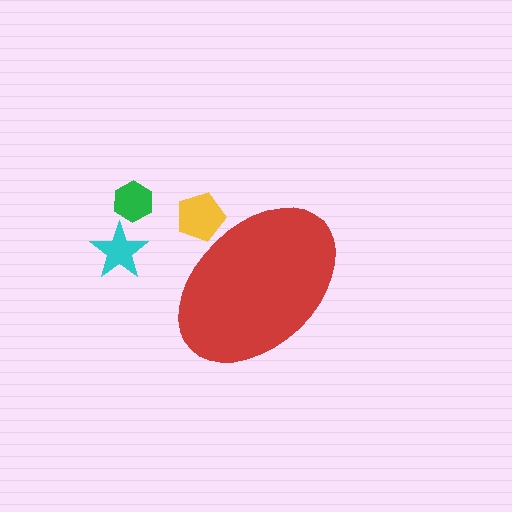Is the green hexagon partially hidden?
No, the green hexagon is fully visible.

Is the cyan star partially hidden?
No, the cyan star is fully visible.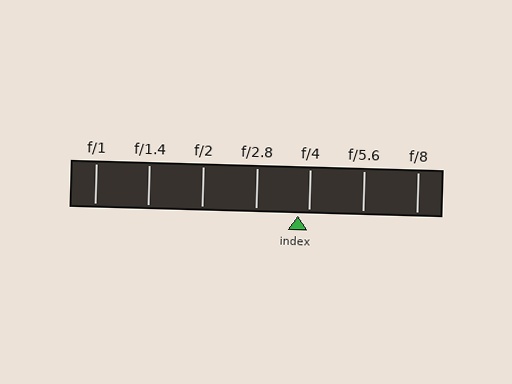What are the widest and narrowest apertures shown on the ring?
The widest aperture shown is f/1 and the narrowest is f/8.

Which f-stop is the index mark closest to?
The index mark is closest to f/4.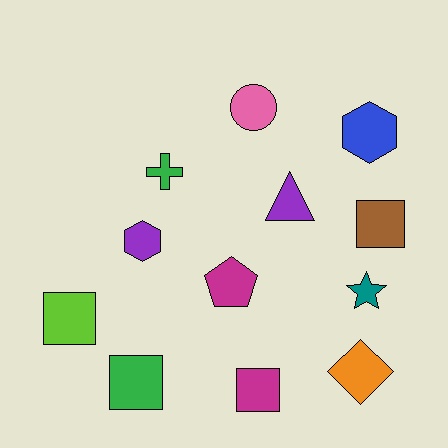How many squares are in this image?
There are 4 squares.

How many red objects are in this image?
There are no red objects.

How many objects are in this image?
There are 12 objects.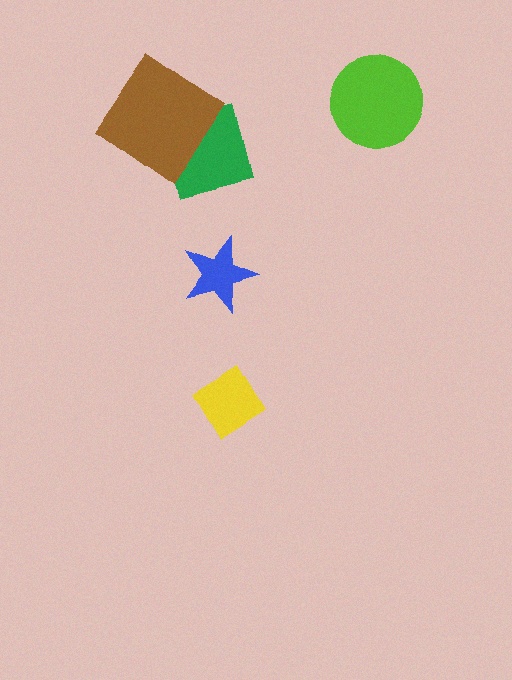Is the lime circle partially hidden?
No, no other shape covers it.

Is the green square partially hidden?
Yes, it is partially covered by another shape.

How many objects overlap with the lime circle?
0 objects overlap with the lime circle.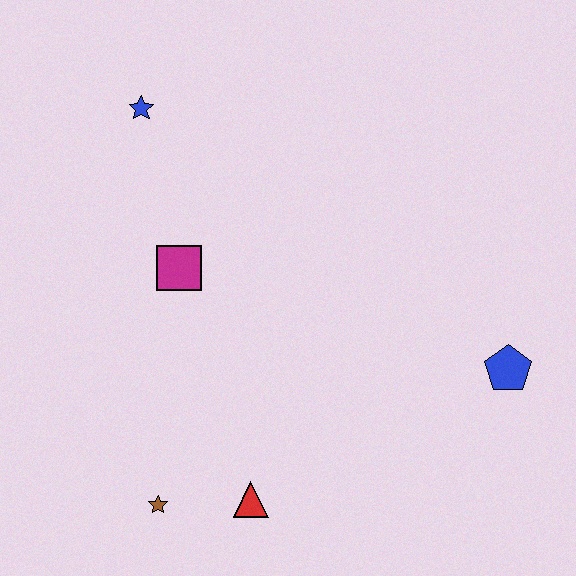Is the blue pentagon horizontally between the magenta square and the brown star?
No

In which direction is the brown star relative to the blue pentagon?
The brown star is to the left of the blue pentagon.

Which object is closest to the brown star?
The red triangle is closest to the brown star.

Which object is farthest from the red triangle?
The blue star is farthest from the red triangle.